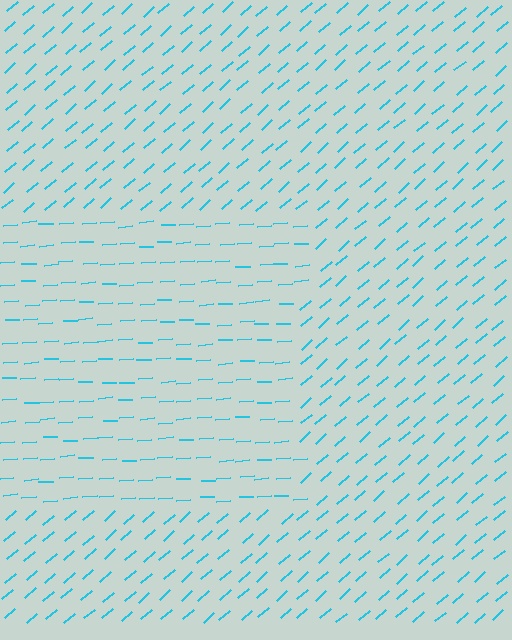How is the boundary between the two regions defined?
The boundary is defined purely by a change in line orientation (approximately 37 degrees difference). All lines are the same color and thickness.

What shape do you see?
I see a rectangle.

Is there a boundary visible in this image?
Yes, there is a texture boundary formed by a change in line orientation.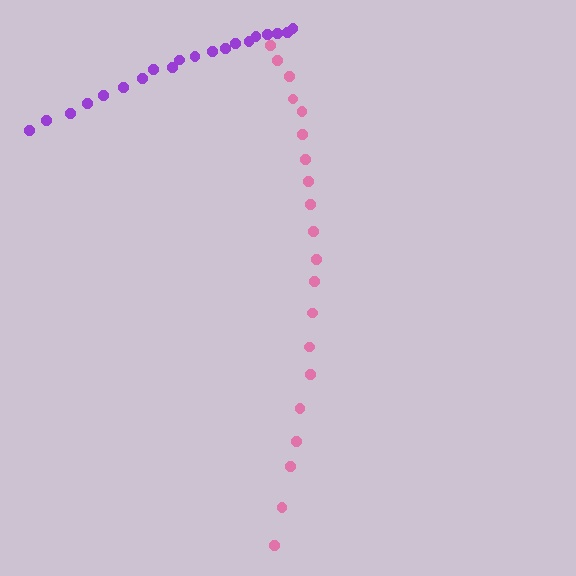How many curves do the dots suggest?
There are 2 distinct paths.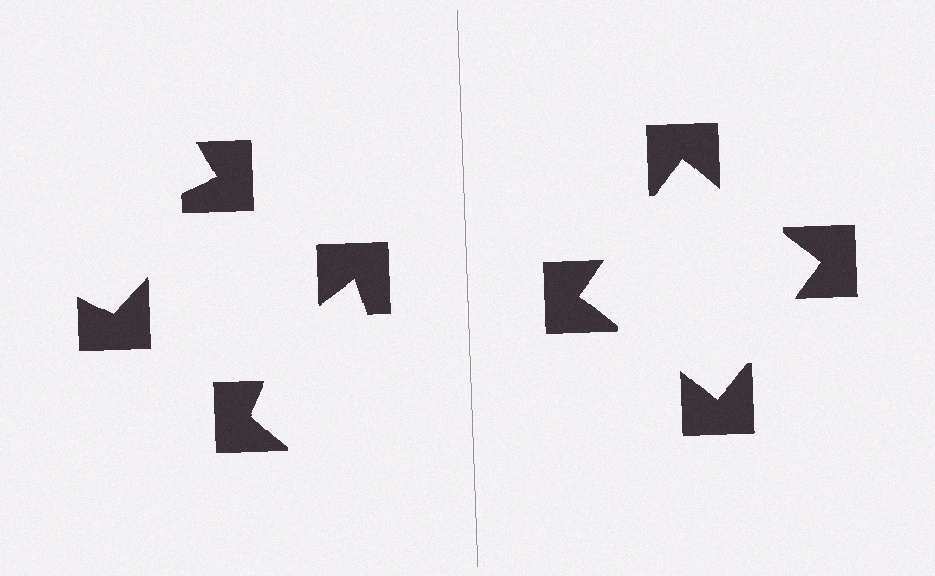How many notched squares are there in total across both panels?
8 — 4 on each side.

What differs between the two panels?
The notched squares are positioned identically on both sides; only the wedge orientations differ. On the right they align to a square; on the left they are misaligned.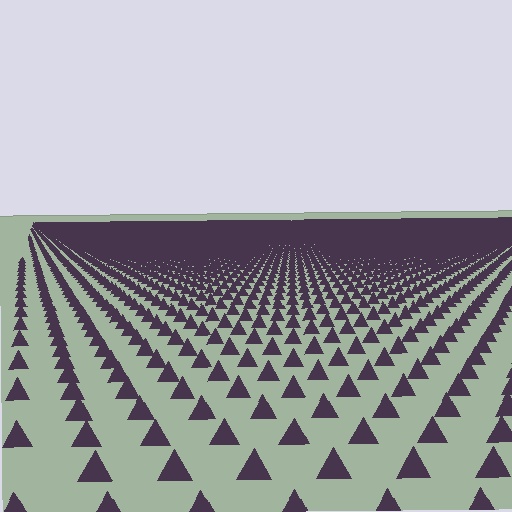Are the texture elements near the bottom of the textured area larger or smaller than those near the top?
Larger. Near the bottom, elements are closer to the viewer and appear at a bigger on-screen size.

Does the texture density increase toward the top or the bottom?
Density increases toward the top.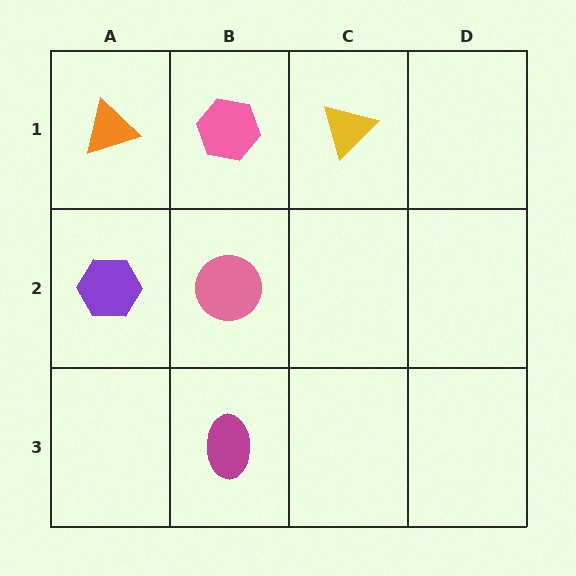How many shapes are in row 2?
2 shapes.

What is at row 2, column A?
A purple hexagon.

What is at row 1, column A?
An orange triangle.